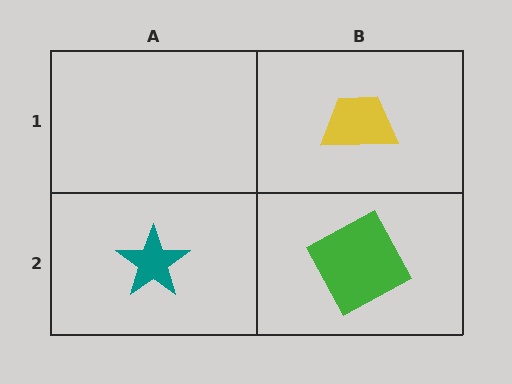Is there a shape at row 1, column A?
No, that cell is empty.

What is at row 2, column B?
A green square.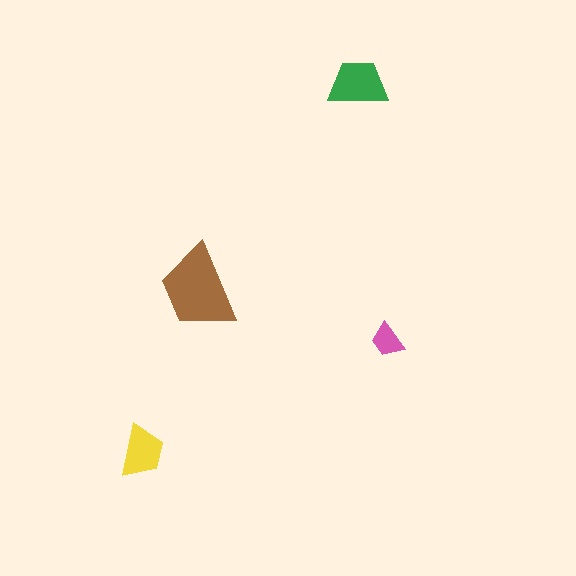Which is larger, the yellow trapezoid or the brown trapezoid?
The brown one.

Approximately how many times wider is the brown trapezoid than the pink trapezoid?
About 2.5 times wider.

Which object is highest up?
The green trapezoid is topmost.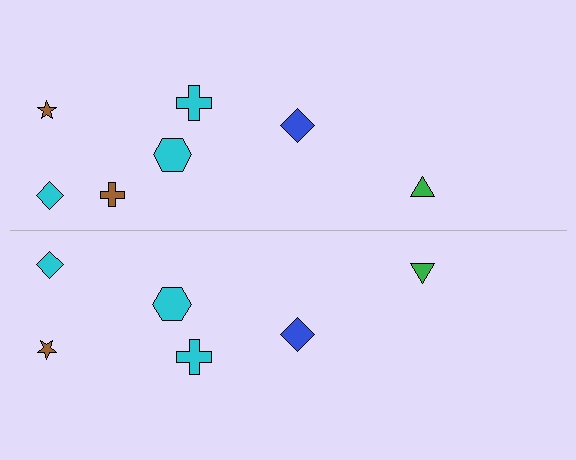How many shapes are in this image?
There are 13 shapes in this image.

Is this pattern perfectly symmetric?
No, the pattern is not perfectly symmetric. A brown cross is missing from the bottom side.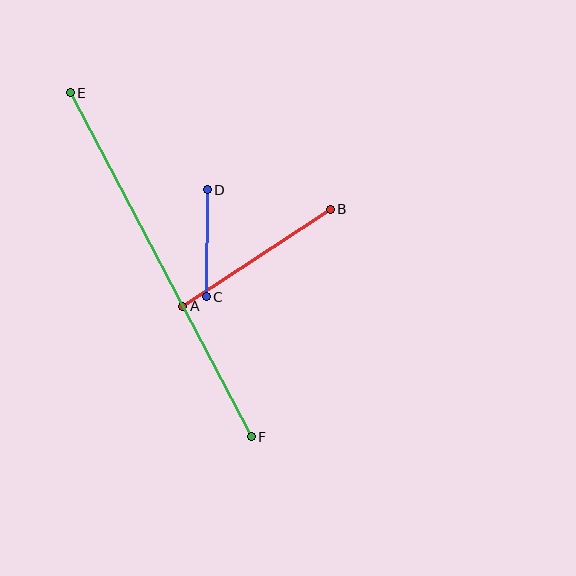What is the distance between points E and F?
The distance is approximately 389 pixels.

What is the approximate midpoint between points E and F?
The midpoint is at approximately (161, 265) pixels.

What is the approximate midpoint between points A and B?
The midpoint is at approximately (256, 258) pixels.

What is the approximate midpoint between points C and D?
The midpoint is at approximately (207, 243) pixels.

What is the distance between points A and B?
The distance is approximately 177 pixels.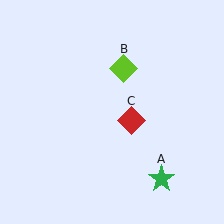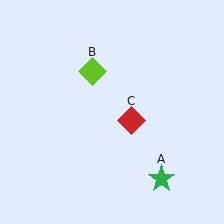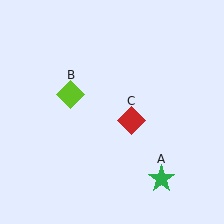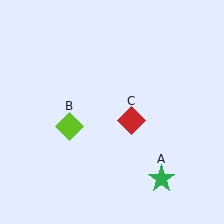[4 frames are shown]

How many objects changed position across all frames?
1 object changed position: lime diamond (object B).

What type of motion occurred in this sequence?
The lime diamond (object B) rotated counterclockwise around the center of the scene.